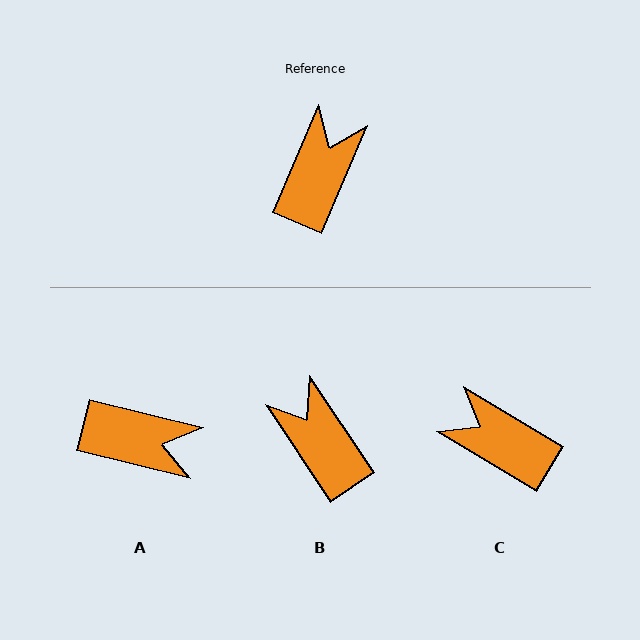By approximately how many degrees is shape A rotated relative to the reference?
Approximately 81 degrees clockwise.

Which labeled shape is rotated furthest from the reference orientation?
C, about 82 degrees away.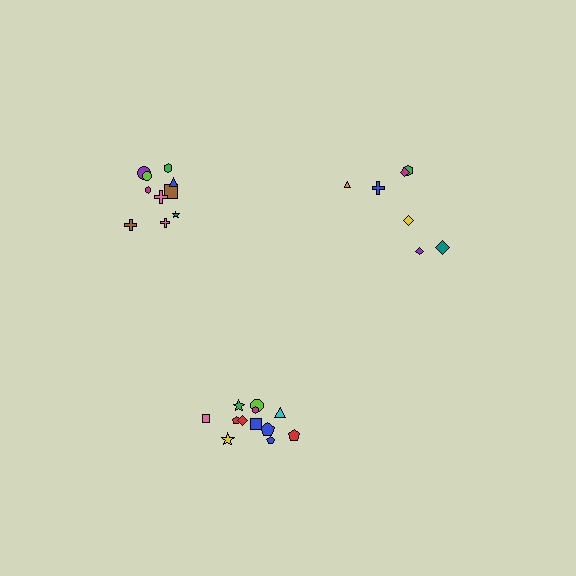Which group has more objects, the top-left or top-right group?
The top-left group.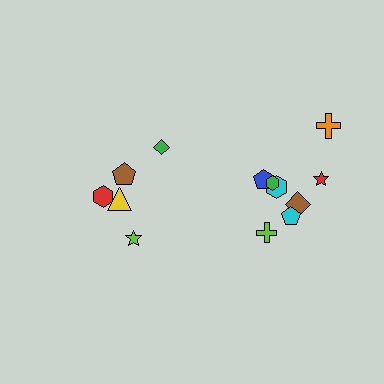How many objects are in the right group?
There are 8 objects.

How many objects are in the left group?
There are 5 objects.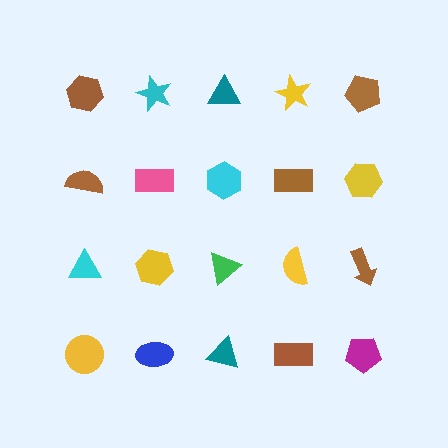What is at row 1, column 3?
A teal triangle.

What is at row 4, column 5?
A magenta pentagon.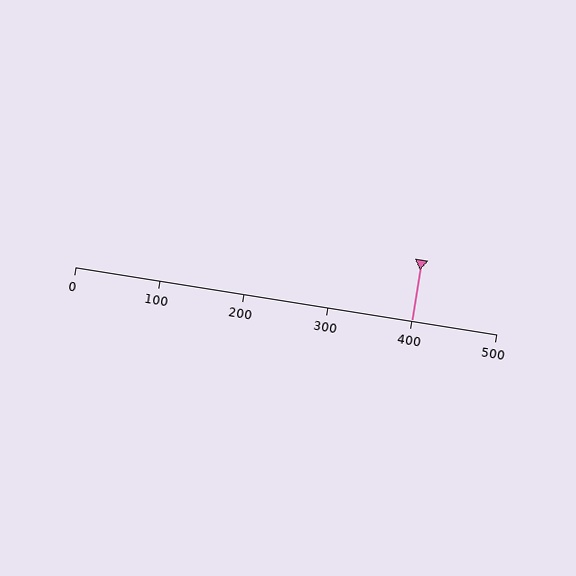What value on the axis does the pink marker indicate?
The marker indicates approximately 400.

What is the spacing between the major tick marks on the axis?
The major ticks are spaced 100 apart.